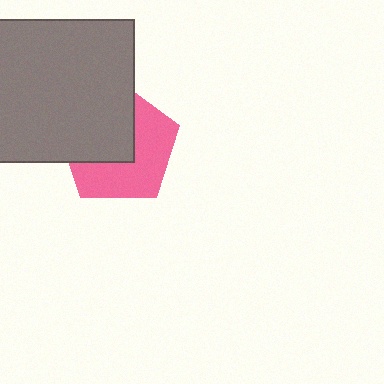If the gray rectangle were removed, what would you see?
You would see the complete pink pentagon.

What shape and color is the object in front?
The object in front is a gray rectangle.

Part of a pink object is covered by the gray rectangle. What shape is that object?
It is a pentagon.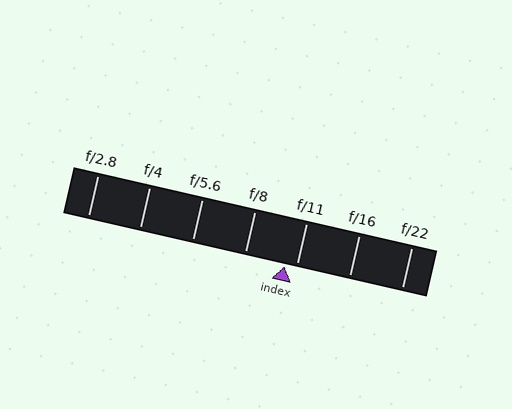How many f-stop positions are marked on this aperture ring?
There are 7 f-stop positions marked.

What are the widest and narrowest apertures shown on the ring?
The widest aperture shown is f/2.8 and the narrowest is f/22.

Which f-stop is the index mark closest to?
The index mark is closest to f/11.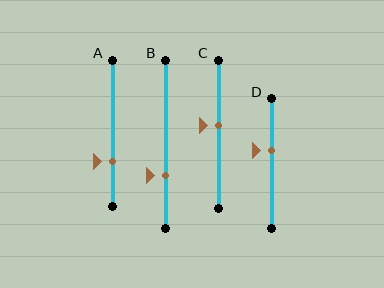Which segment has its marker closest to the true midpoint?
Segment C has its marker closest to the true midpoint.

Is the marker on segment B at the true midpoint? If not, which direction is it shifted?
No, the marker on segment B is shifted downward by about 19% of the segment length.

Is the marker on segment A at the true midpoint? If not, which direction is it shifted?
No, the marker on segment A is shifted downward by about 19% of the segment length.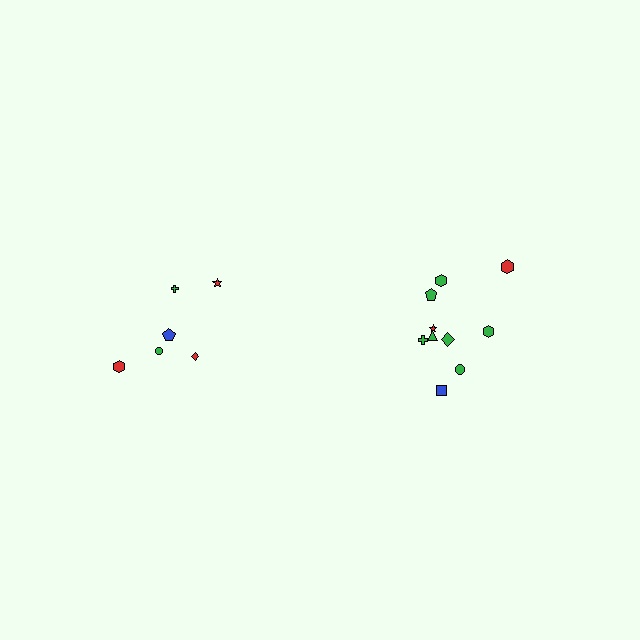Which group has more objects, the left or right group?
The right group.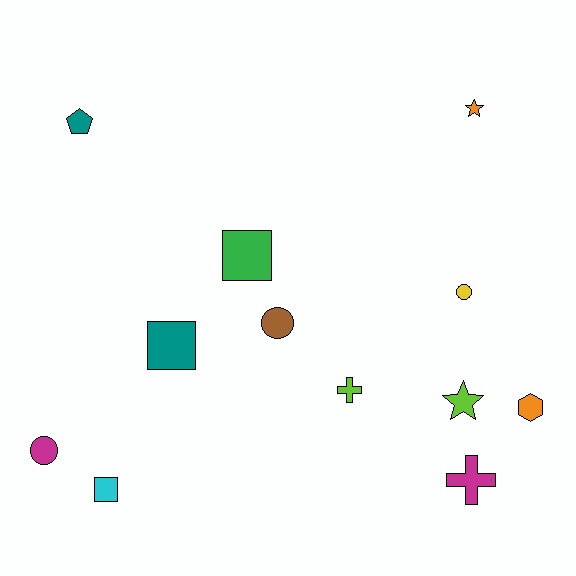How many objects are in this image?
There are 12 objects.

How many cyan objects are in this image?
There is 1 cyan object.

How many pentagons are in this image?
There is 1 pentagon.